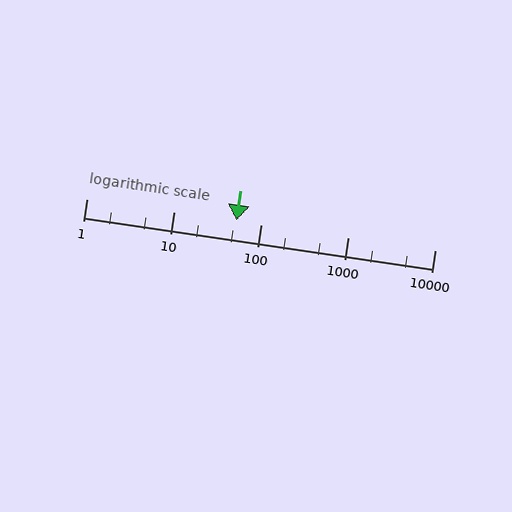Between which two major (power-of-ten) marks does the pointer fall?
The pointer is between 10 and 100.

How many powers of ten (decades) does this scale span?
The scale spans 4 decades, from 1 to 10000.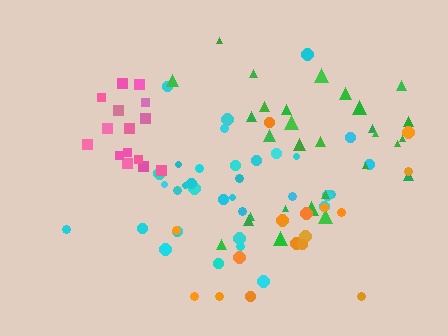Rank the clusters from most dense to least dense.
pink, cyan, green, orange.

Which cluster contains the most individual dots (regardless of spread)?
Cyan (35).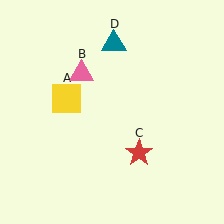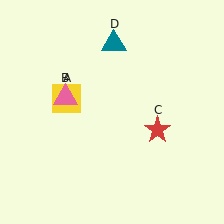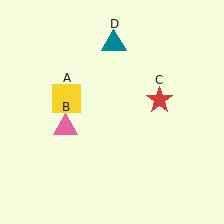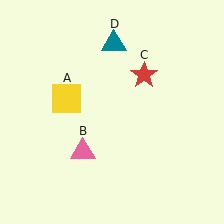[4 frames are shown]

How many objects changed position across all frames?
2 objects changed position: pink triangle (object B), red star (object C).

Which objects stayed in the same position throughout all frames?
Yellow square (object A) and teal triangle (object D) remained stationary.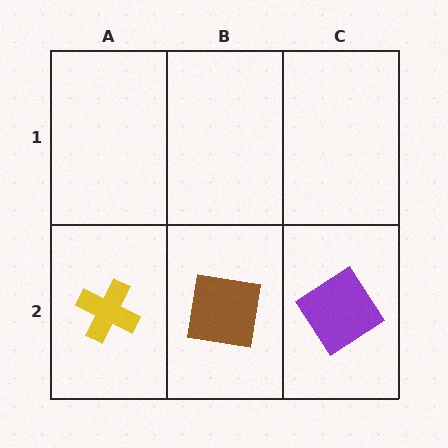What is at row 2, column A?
A yellow cross.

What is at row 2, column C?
A purple diamond.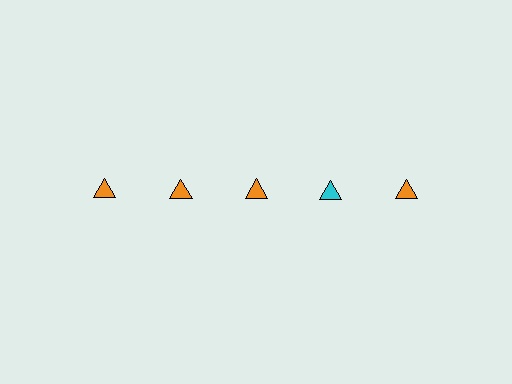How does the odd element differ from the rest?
It has a different color: cyan instead of orange.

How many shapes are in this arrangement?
There are 5 shapes arranged in a grid pattern.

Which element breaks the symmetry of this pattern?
The cyan triangle in the top row, second from right column breaks the symmetry. All other shapes are orange triangles.